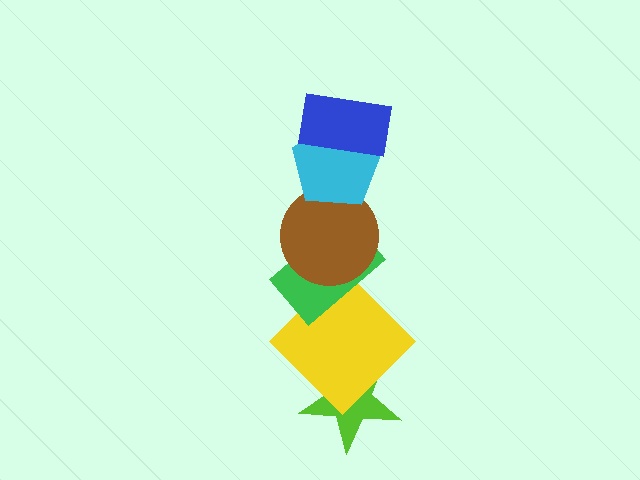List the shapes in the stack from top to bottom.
From top to bottom: the blue rectangle, the cyan pentagon, the brown circle, the green rectangle, the yellow diamond, the lime star.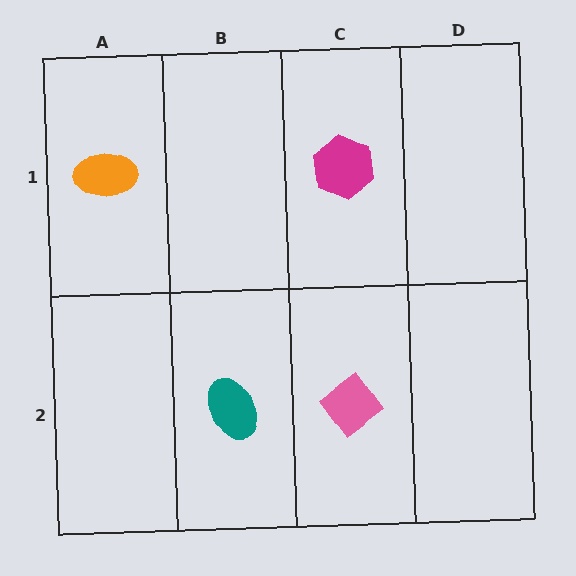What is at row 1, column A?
An orange ellipse.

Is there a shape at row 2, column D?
No, that cell is empty.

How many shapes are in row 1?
2 shapes.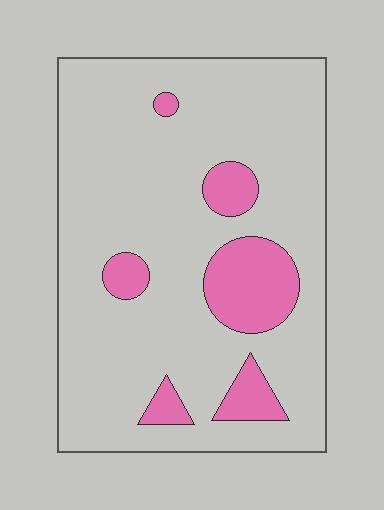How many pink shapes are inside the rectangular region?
6.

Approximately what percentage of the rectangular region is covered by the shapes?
Approximately 15%.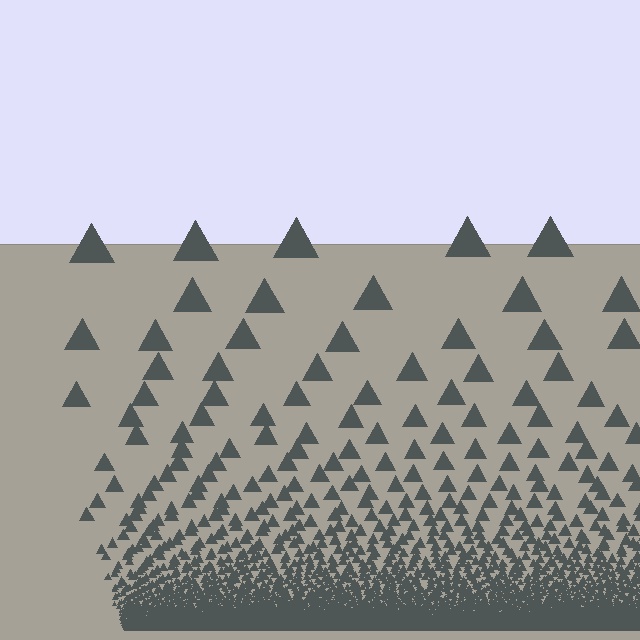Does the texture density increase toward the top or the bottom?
Density increases toward the bottom.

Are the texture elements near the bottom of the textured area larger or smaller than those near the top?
Smaller. The gradient is inverted — elements near the bottom are smaller and denser.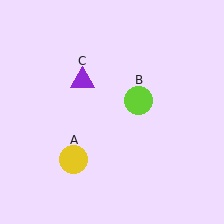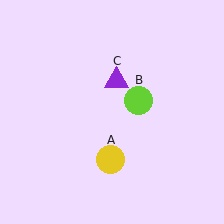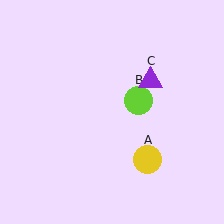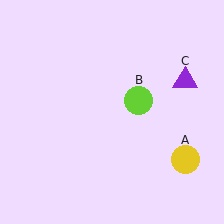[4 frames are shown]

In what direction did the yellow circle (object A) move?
The yellow circle (object A) moved right.